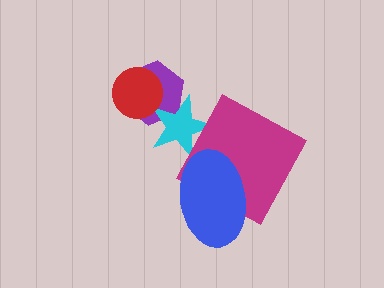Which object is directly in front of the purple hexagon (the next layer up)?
The cyan star is directly in front of the purple hexagon.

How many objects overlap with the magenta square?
2 objects overlap with the magenta square.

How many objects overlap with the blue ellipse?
1 object overlaps with the blue ellipse.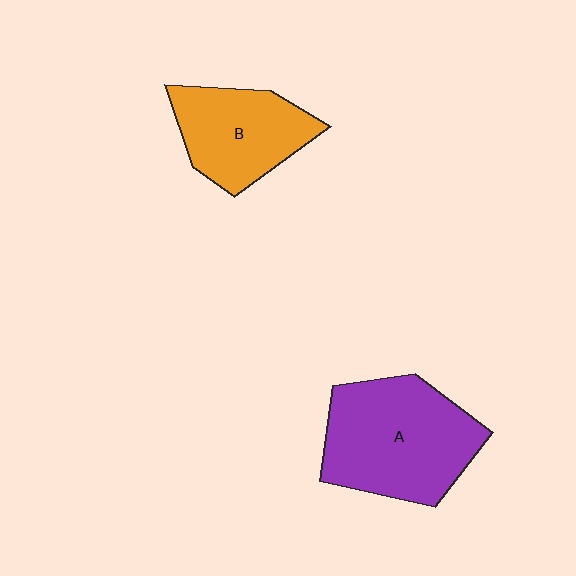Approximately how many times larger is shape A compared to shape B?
Approximately 1.4 times.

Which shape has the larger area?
Shape A (purple).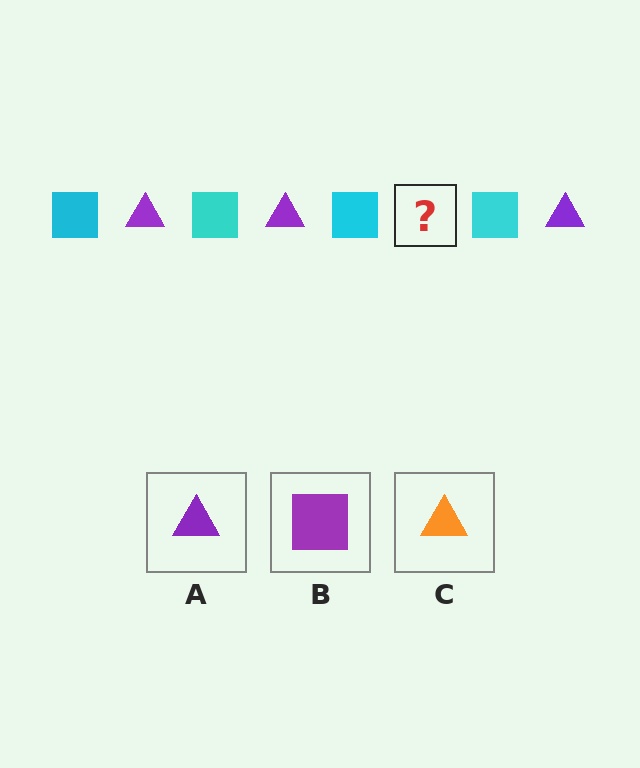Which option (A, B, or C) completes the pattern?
A.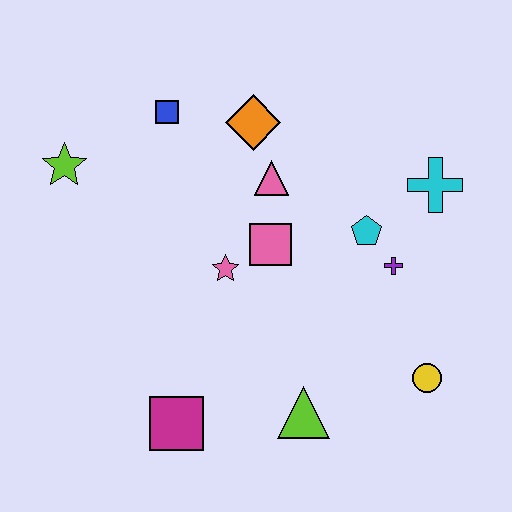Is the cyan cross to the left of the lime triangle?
No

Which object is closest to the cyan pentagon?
The purple cross is closest to the cyan pentagon.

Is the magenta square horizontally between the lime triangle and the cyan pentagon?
No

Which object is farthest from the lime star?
The yellow circle is farthest from the lime star.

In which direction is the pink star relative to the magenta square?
The pink star is above the magenta square.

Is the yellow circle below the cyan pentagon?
Yes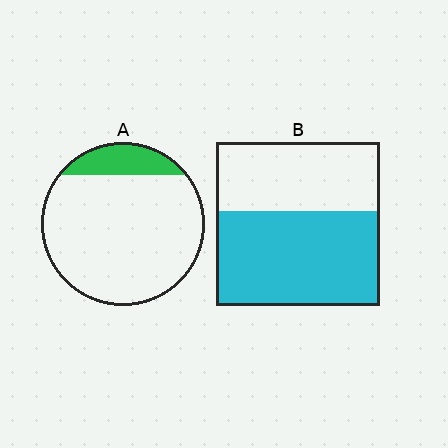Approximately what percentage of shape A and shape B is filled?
A is approximately 15% and B is approximately 60%.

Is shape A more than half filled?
No.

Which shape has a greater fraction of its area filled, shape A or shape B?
Shape B.